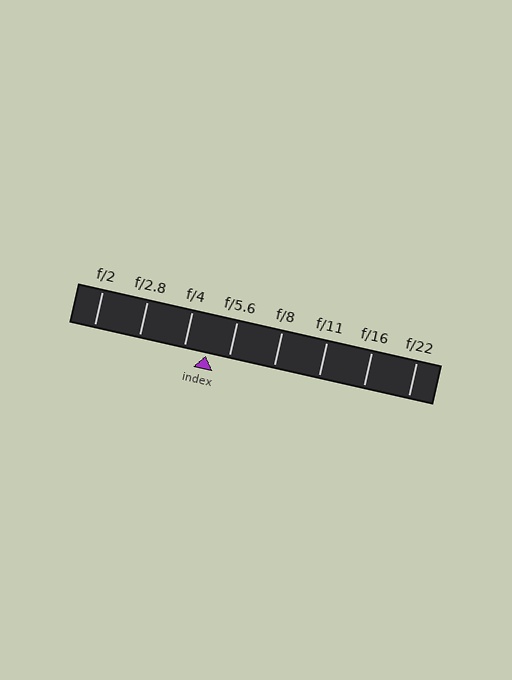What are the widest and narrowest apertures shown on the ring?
The widest aperture shown is f/2 and the narrowest is f/22.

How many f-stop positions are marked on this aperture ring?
There are 8 f-stop positions marked.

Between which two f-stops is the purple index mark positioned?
The index mark is between f/4 and f/5.6.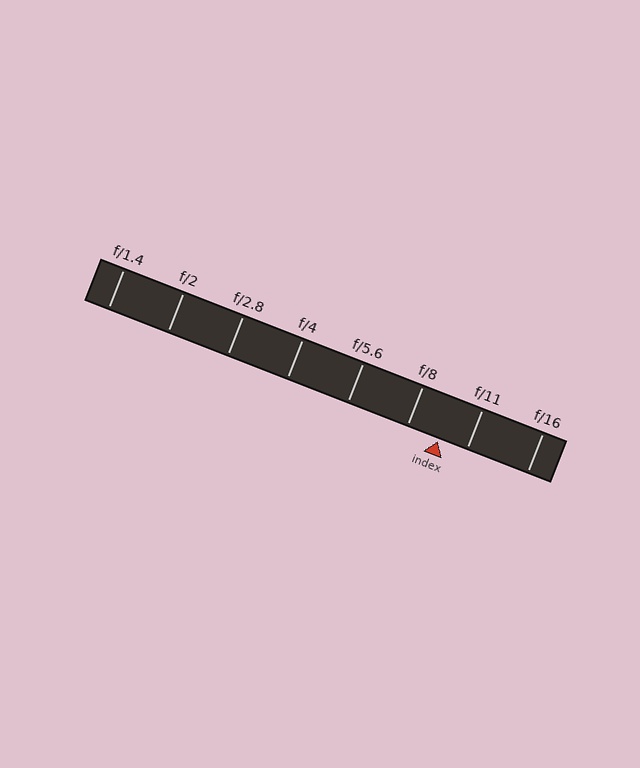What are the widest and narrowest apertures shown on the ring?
The widest aperture shown is f/1.4 and the narrowest is f/16.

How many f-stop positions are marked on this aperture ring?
There are 8 f-stop positions marked.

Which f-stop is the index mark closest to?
The index mark is closest to f/11.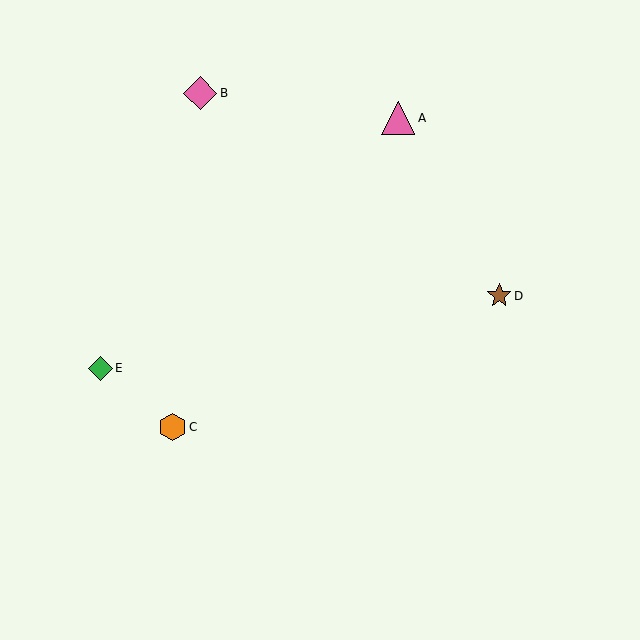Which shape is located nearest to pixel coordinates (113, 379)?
The green diamond (labeled E) at (100, 368) is nearest to that location.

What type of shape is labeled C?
Shape C is an orange hexagon.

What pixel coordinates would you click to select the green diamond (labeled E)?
Click at (100, 368) to select the green diamond E.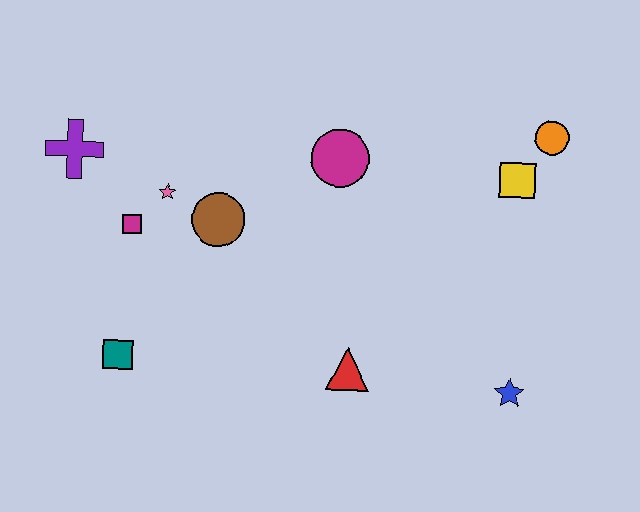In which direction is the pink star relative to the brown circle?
The pink star is to the left of the brown circle.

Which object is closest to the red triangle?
The blue star is closest to the red triangle.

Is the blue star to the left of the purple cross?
No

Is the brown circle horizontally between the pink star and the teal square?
No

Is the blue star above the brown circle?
No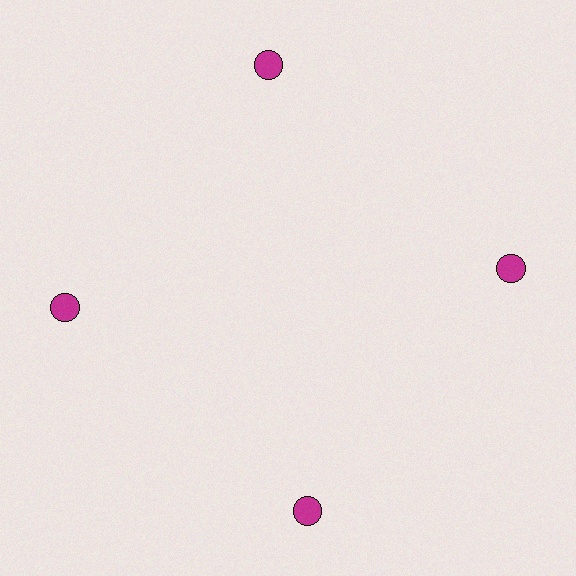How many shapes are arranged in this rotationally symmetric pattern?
There are 4 shapes, arranged in 4 groups of 1.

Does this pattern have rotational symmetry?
Yes, this pattern has 4-fold rotational symmetry. It looks the same after rotating 90 degrees around the center.